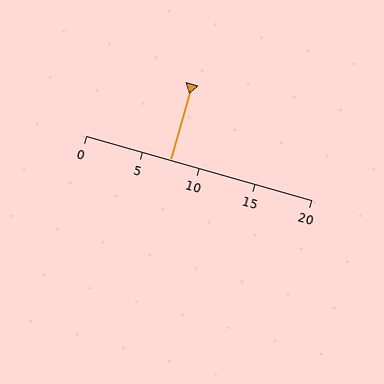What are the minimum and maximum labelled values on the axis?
The axis runs from 0 to 20.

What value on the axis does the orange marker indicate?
The marker indicates approximately 7.5.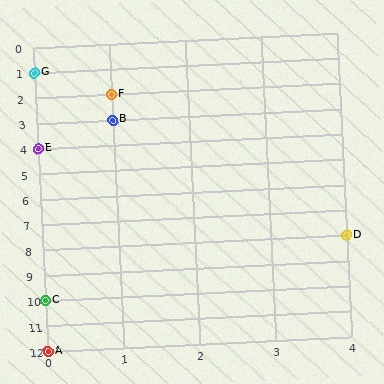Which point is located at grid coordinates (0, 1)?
Point G is at (0, 1).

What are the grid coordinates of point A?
Point A is at grid coordinates (0, 12).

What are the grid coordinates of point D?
Point D is at grid coordinates (4, 8).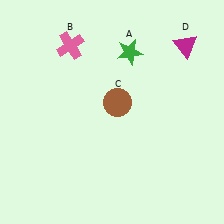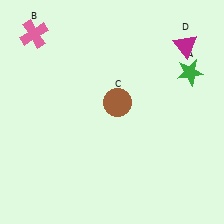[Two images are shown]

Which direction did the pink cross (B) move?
The pink cross (B) moved left.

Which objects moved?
The objects that moved are: the green star (A), the pink cross (B).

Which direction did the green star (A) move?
The green star (A) moved right.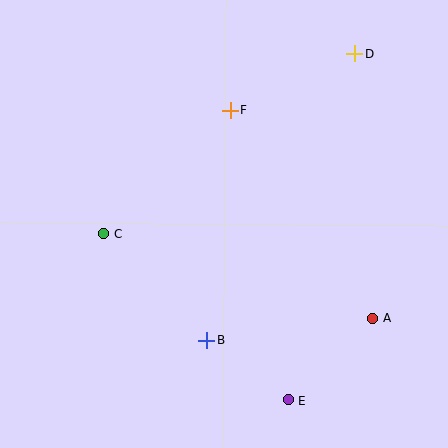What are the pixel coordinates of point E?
Point E is at (288, 400).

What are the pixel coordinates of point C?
Point C is at (104, 234).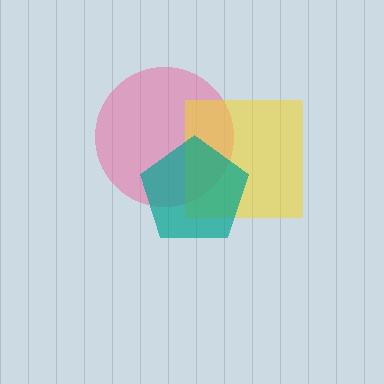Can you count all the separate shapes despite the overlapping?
Yes, there are 3 separate shapes.